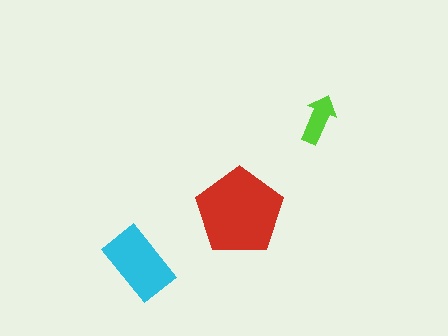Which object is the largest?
The red pentagon.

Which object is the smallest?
The lime arrow.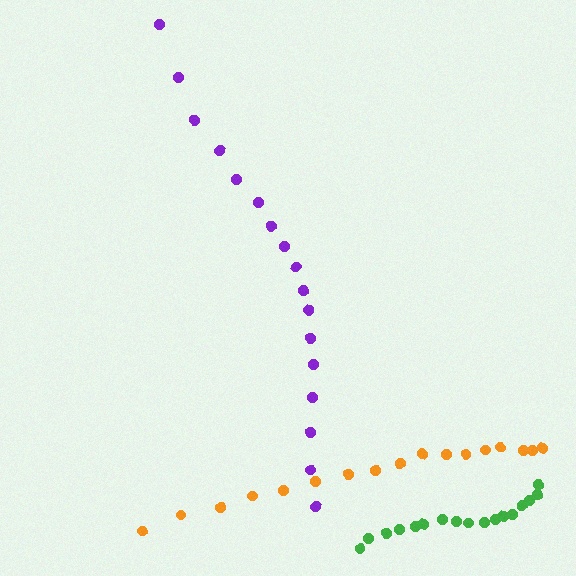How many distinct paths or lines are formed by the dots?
There are 3 distinct paths.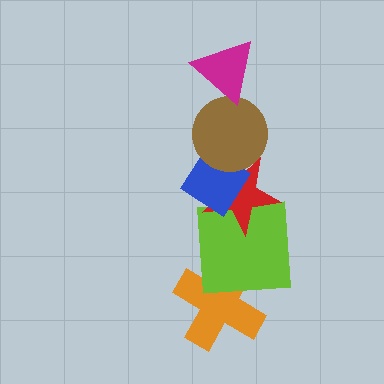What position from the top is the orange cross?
The orange cross is 6th from the top.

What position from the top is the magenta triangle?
The magenta triangle is 1st from the top.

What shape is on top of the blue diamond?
The brown circle is on top of the blue diamond.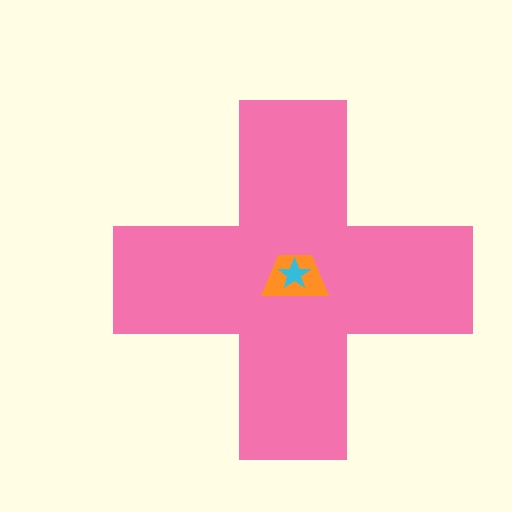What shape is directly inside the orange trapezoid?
The cyan star.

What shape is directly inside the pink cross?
The orange trapezoid.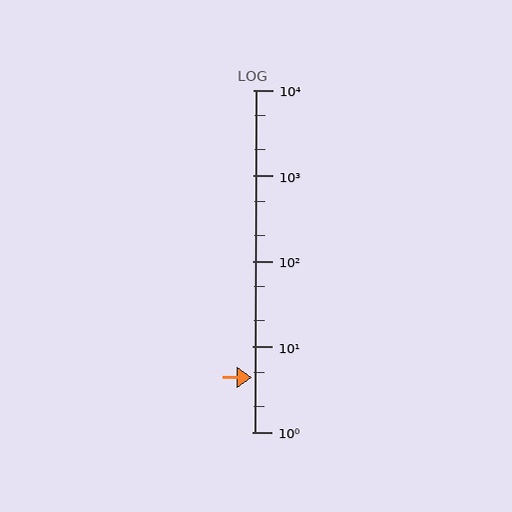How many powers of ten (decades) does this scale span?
The scale spans 4 decades, from 1 to 10000.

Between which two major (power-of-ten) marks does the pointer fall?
The pointer is between 1 and 10.